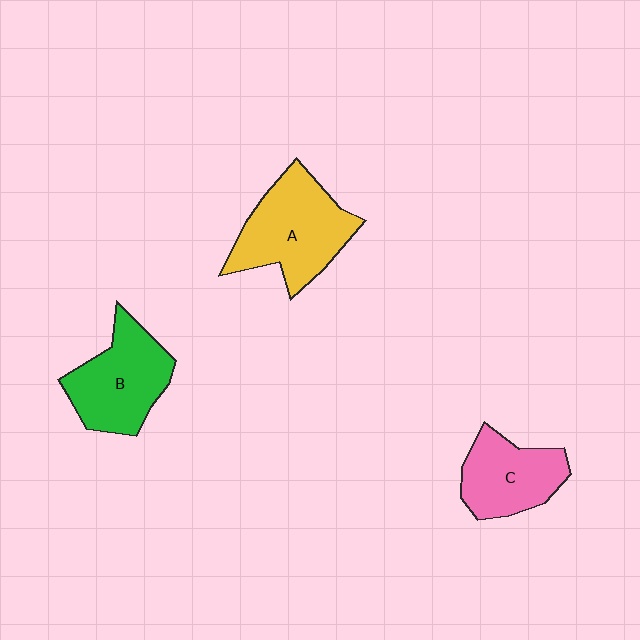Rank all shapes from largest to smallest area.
From largest to smallest: A (yellow), B (green), C (pink).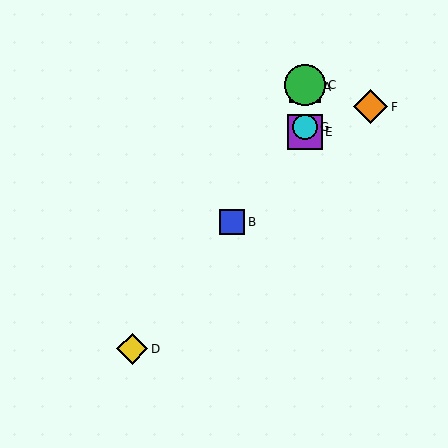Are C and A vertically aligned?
Yes, both are at x≈305.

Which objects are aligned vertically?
Objects A, C, E, G are aligned vertically.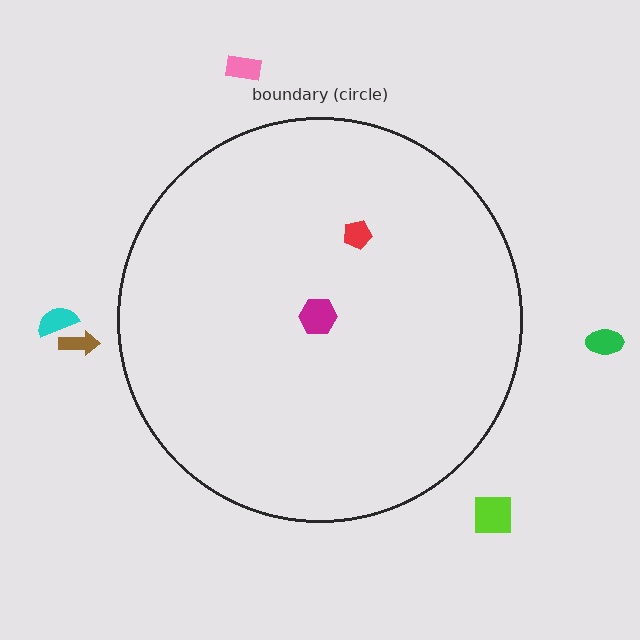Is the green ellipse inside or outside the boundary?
Outside.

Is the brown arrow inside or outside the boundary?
Outside.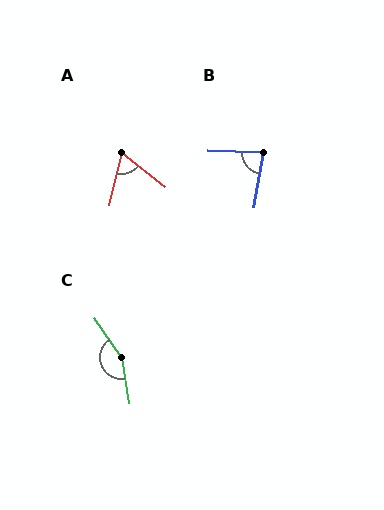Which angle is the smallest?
A, at approximately 66 degrees.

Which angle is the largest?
C, at approximately 155 degrees.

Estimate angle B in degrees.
Approximately 82 degrees.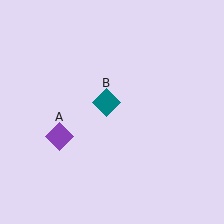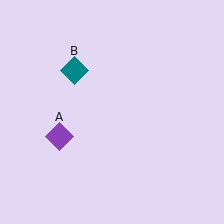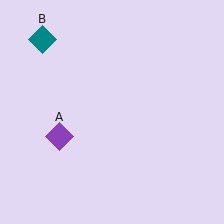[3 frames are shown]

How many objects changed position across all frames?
1 object changed position: teal diamond (object B).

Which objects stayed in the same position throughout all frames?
Purple diamond (object A) remained stationary.